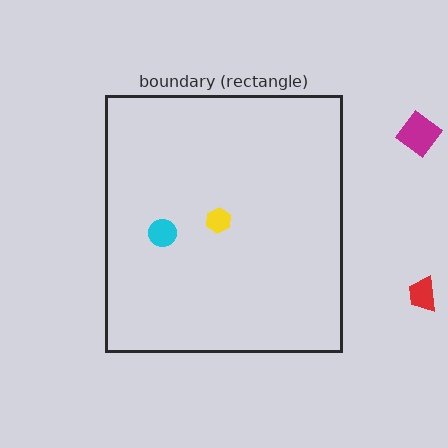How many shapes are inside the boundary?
2 inside, 2 outside.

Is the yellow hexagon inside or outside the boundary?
Inside.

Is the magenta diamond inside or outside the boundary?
Outside.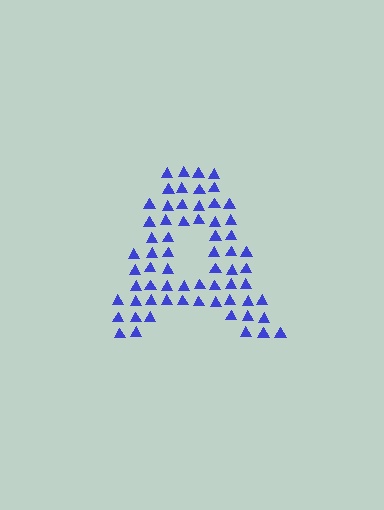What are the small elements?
The small elements are triangles.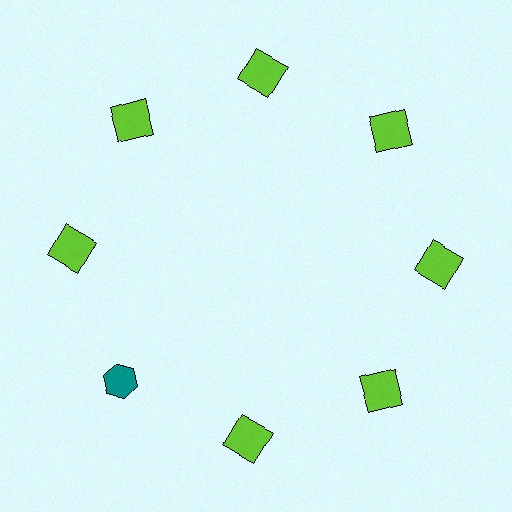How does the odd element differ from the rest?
It differs in both color (teal instead of lime) and shape (hexagon instead of square).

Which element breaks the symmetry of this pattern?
The teal hexagon at roughly the 8 o'clock position breaks the symmetry. All other shapes are lime squares.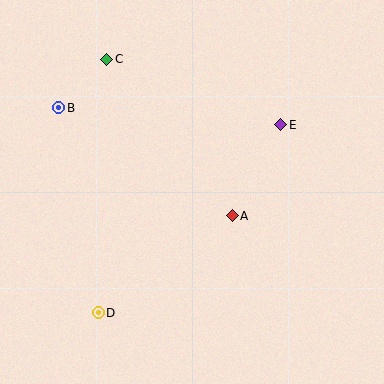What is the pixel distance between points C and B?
The distance between C and B is 68 pixels.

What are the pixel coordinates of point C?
Point C is at (107, 59).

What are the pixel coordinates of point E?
Point E is at (281, 125).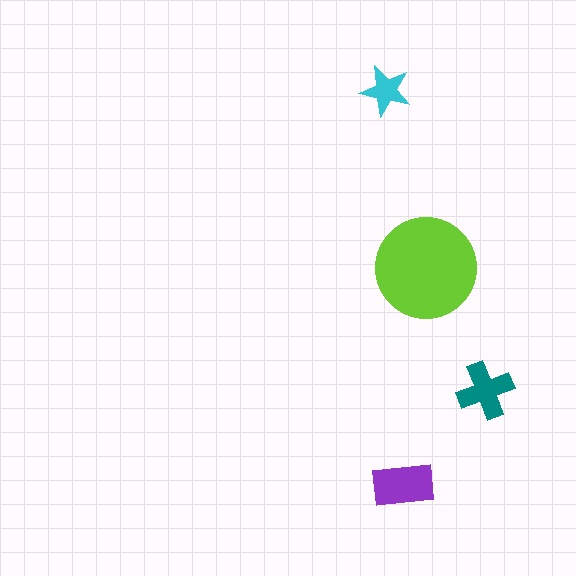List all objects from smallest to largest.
The cyan star, the teal cross, the purple rectangle, the lime circle.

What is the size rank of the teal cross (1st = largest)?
3rd.